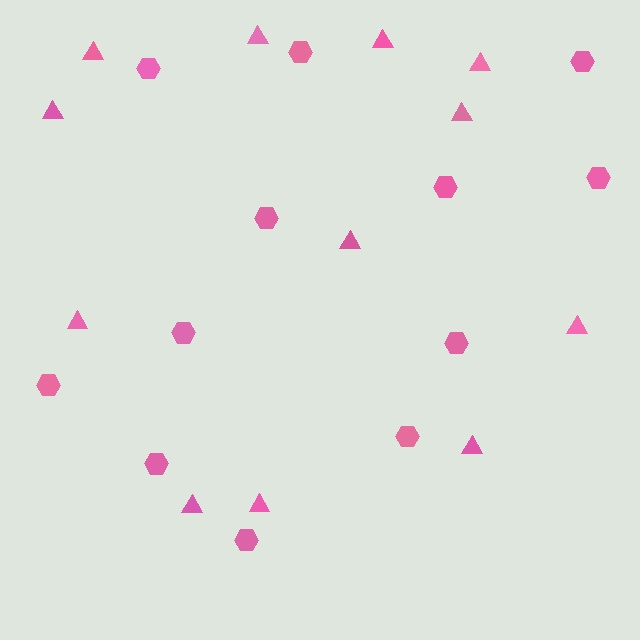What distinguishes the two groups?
There are 2 groups: one group of triangles (12) and one group of hexagons (12).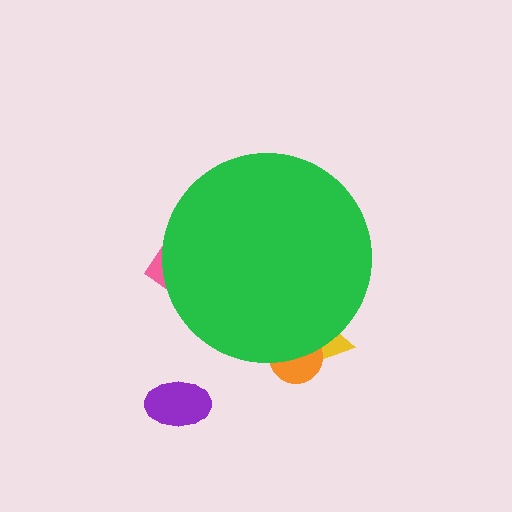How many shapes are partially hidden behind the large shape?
3 shapes are partially hidden.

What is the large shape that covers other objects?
A green circle.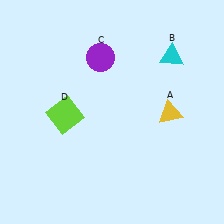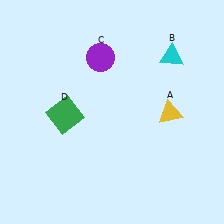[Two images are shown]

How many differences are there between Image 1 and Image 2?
There is 1 difference between the two images.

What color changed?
The square (D) changed from lime in Image 1 to green in Image 2.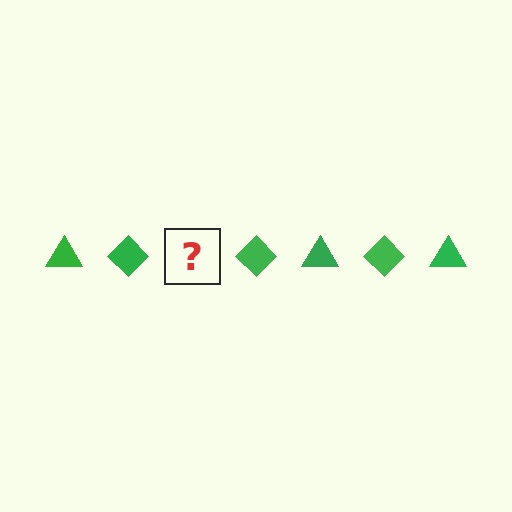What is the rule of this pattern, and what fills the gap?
The rule is that the pattern cycles through triangle, diamond shapes in green. The gap should be filled with a green triangle.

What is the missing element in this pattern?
The missing element is a green triangle.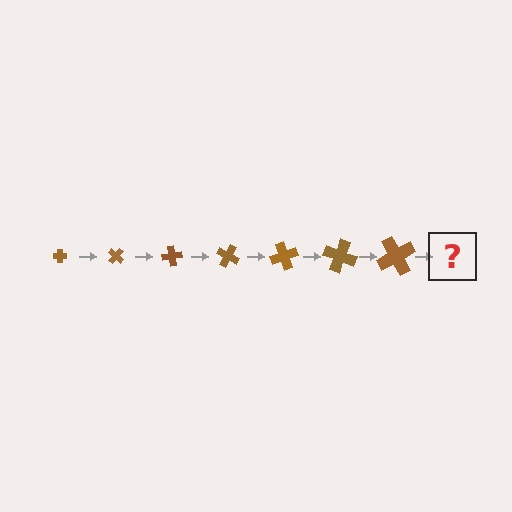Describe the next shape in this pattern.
It should be a cross, larger than the previous one and rotated 280 degrees from the start.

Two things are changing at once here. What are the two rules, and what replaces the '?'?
The two rules are that the cross grows larger each step and it rotates 40 degrees each step. The '?' should be a cross, larger than the previous one and rotated 280 degrees from the start.